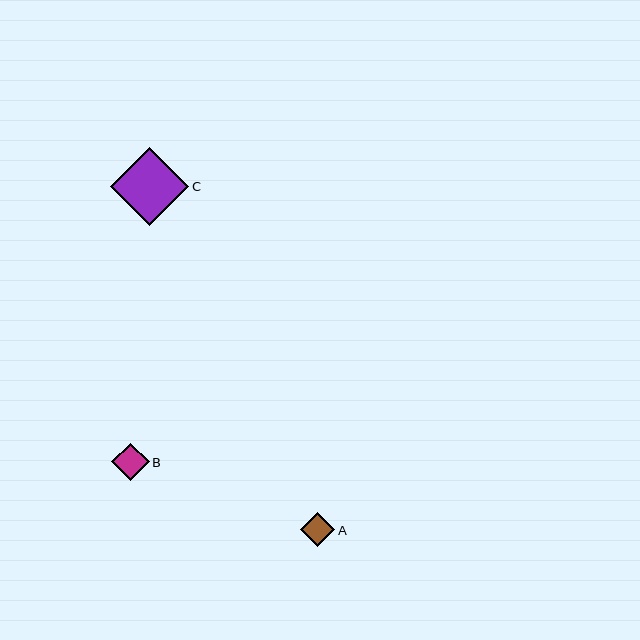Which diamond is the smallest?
Diamond A is the smallest with a size of approximately 35 pixels.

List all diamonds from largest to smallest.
From largest to smallest: C, B, A.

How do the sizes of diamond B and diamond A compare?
Diamond B and diamond A are approximately the same size.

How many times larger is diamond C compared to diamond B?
Diamond C is approximately 2.1 times the size of diamond B.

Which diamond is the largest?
Diamond C is the largest with a size of approximately 79 pixels.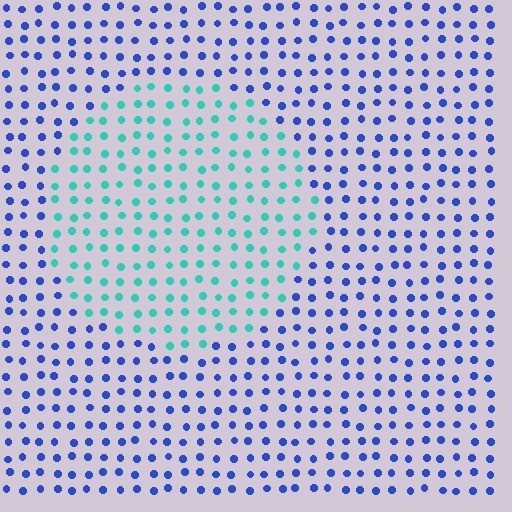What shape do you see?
I see a circle.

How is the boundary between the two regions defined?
The boundary is defined purely by a slight shift in hue (about 58 degrees). Spacing, size, and orientation are identical on both sides.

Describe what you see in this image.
The image is filled with small blue elements in a uniform arrangement. A circle-shaped region is visible where the elements are tinted to a slightly different hue, forming a subtle color boundary.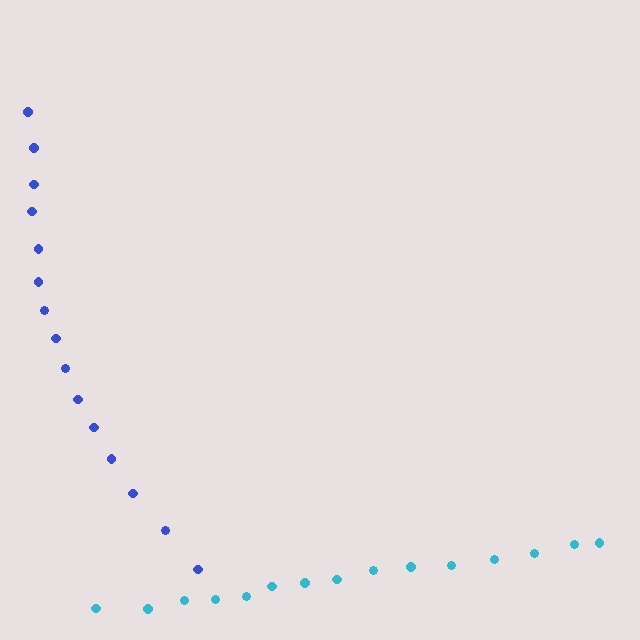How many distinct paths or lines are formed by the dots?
There are 2 distinct paths.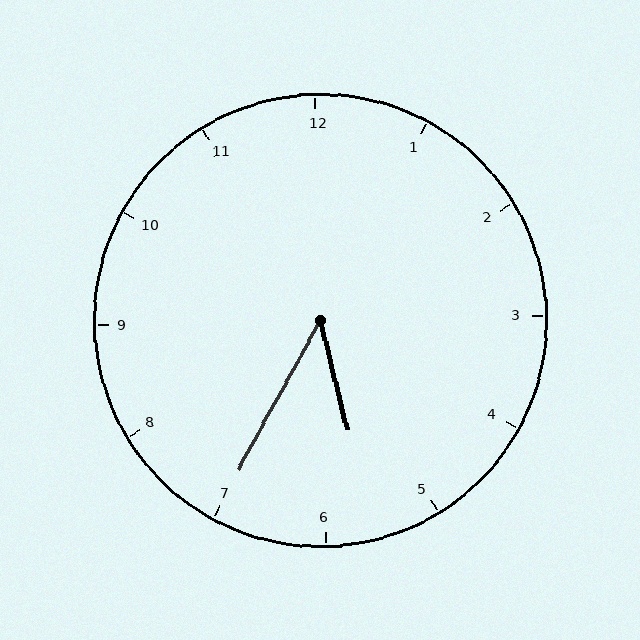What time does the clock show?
5:35.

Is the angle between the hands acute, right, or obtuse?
It is acute.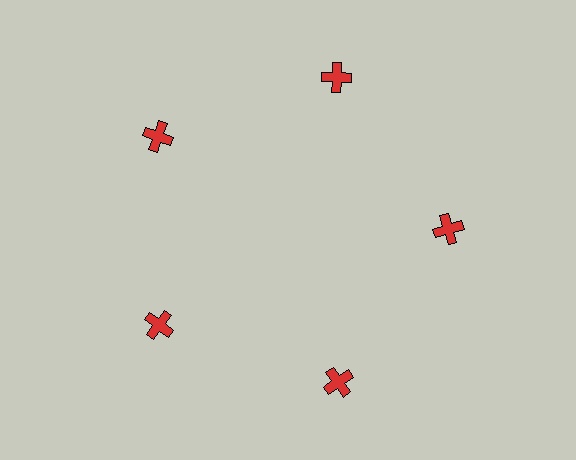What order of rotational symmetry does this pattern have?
This pattern has 5-fold rotational symmetry.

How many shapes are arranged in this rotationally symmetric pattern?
There are 5 shapes, arranged in 5 groups of 1.